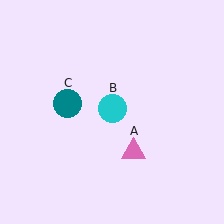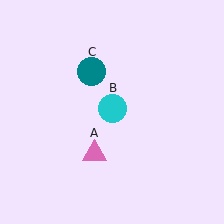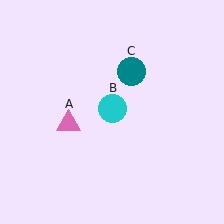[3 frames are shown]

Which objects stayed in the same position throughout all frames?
Cyan circle (object B) remained stationary.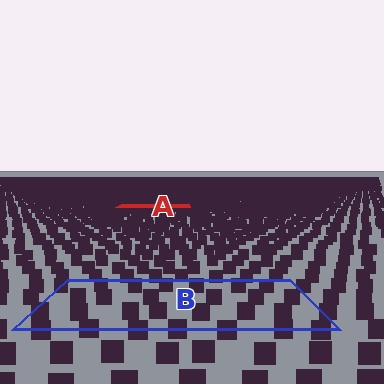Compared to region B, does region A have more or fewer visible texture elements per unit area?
Region A has more texture elements per unit area — they are packed more densely because it is farther away.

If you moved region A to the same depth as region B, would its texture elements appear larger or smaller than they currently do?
They would appear larger. At a closer depth, the same texture elements are projected at a bigger on-screen size.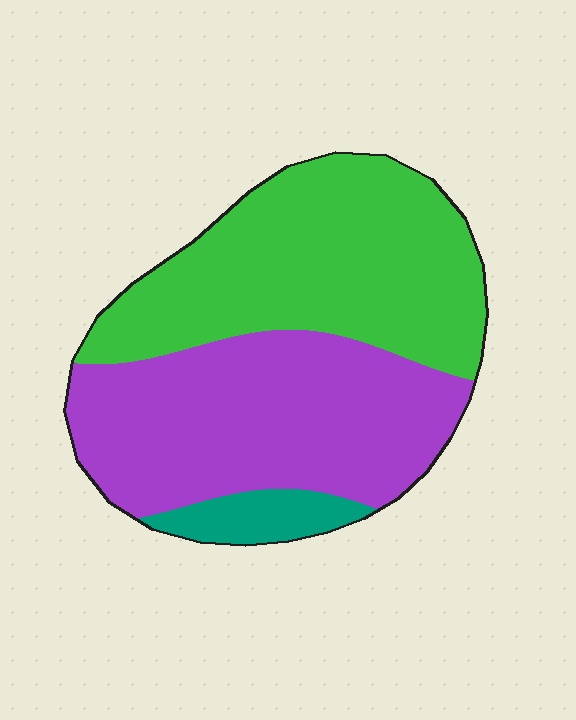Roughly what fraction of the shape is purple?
Purple takes up about one half (1/2) of the shape.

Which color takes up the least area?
Teal, at roughly 5%.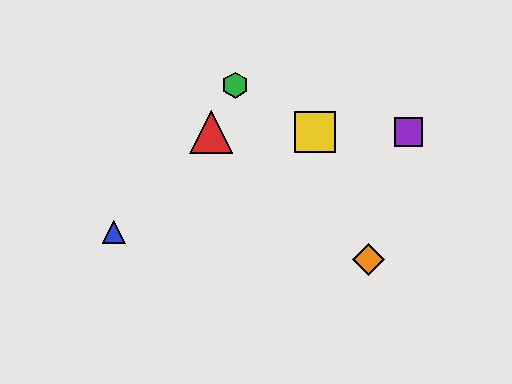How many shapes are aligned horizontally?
3 shapes (the red triangle, the yellow square, the purple square) are aligned horizontally.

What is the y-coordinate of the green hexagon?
The green hexagon is at y≈85.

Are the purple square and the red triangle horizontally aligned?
Yes, both are at y≈132.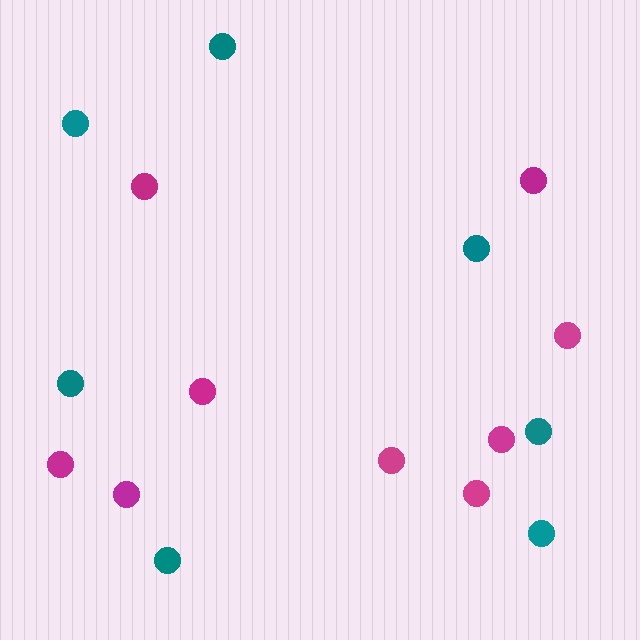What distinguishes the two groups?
There are 2 groups: one group of teal circles (7) and one group of magenta circles (9).